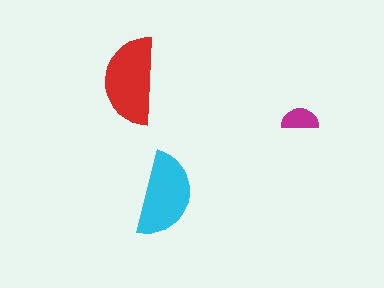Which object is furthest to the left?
The red semicircle is leftmost.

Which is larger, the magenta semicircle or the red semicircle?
The red one.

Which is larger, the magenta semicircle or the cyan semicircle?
The cyan one.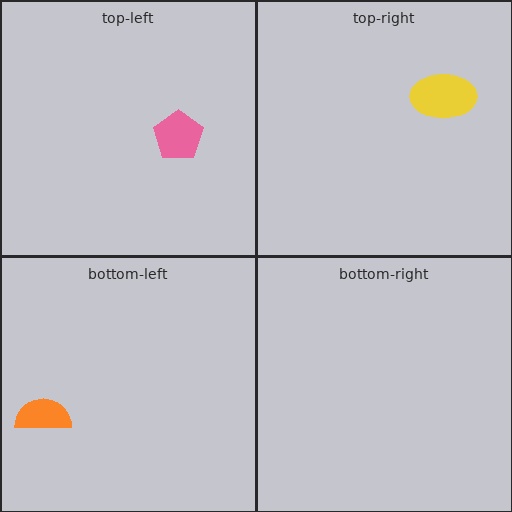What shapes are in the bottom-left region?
The orange semicircle.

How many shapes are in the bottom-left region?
1.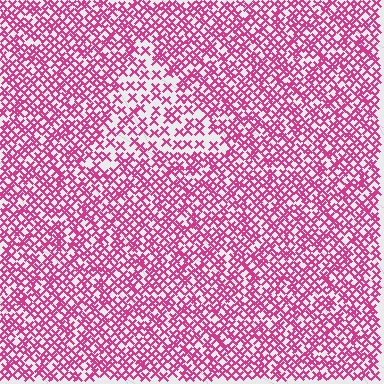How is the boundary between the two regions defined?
The boundary is defined by a change in element density (approximately 1.9x ratio). All elements are the same color, size, and shape.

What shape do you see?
I see a triangle.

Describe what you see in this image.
The image contains small magenta elements arranged at two different densities. A triangle-shaped region is visible where the elements are less densely packed than the surrounding area.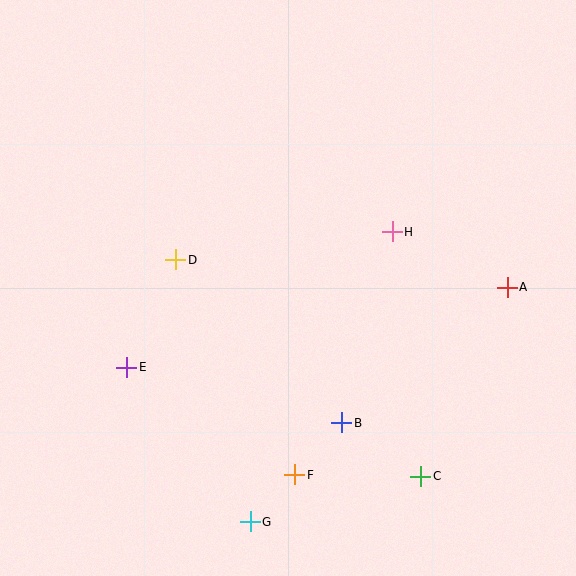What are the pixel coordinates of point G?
Point G is at (250, 522).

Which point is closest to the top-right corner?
Point A is closest to the top-right corner.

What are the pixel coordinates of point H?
Point H is at (392, 232).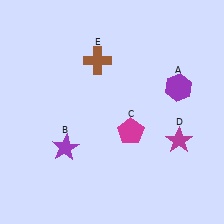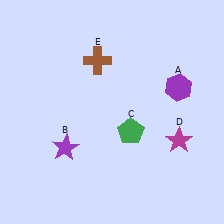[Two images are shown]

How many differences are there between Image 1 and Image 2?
There is 1 difference between the two images.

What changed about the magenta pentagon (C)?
In Image 1, C is magenta. In Image 2, it changed to green.